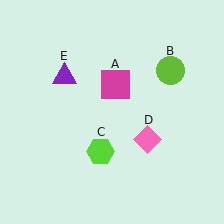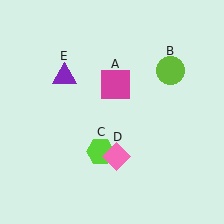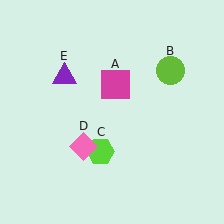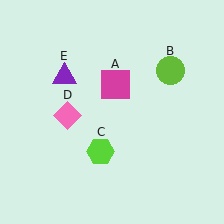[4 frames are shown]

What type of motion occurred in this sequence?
The pink diamond (object D) rotated clockwise around the center of the scene.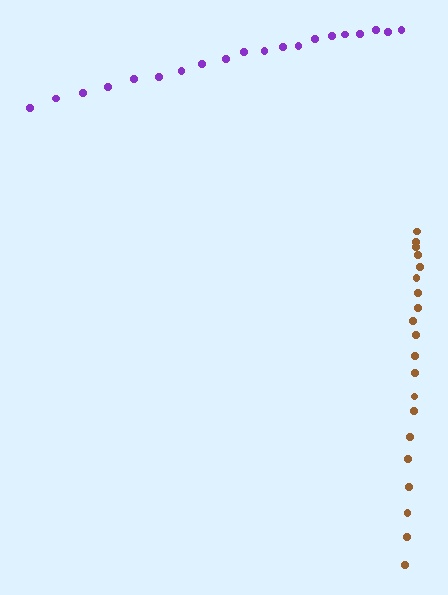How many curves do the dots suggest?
There are 2 distinct paths.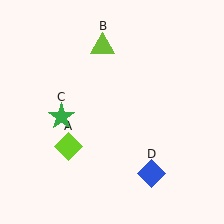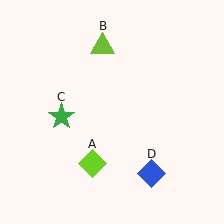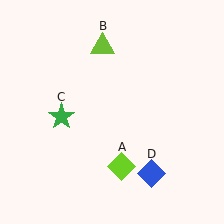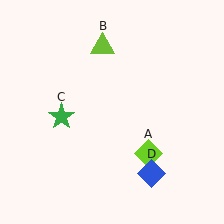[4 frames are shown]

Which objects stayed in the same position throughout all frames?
Lime triangle (object B) and green star (object C) and blue diamond (object D) remained stationary.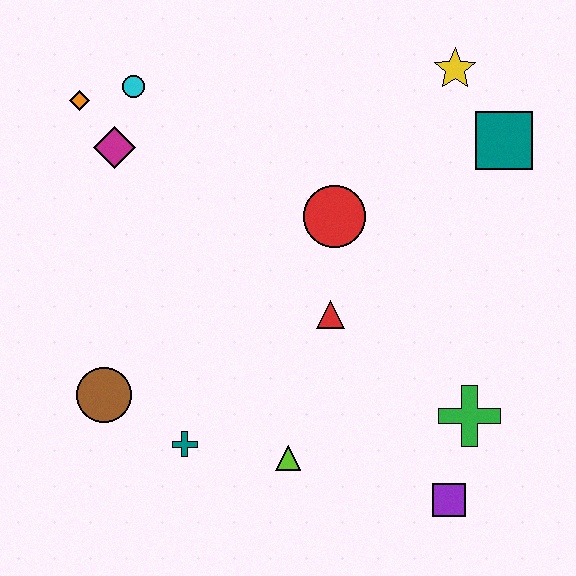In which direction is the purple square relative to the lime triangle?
The purple square is to the right of the lime triangle.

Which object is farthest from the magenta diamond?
The purple square is farthest from the magenta diamond.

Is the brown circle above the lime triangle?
Yes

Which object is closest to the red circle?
The red triangle is closest to the red circle.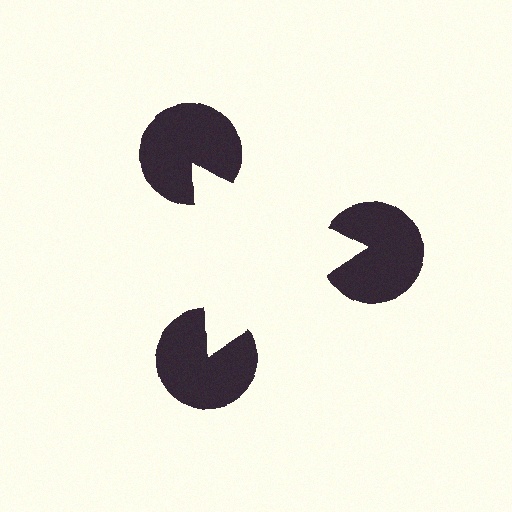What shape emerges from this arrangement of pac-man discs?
An illusory triangle — its edges are inferred from the aligned wedge cuts in the pac-man discs, not physically drawn.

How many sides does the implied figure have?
3 sides.